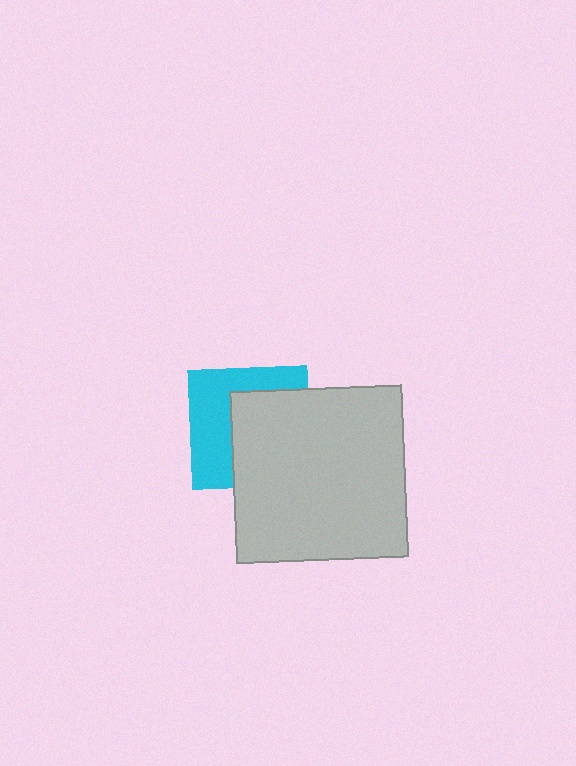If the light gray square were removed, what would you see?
You would see the complete cyan square.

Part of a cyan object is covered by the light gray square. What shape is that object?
It is a square.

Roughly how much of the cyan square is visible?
About half of it is visible (roughly 48%).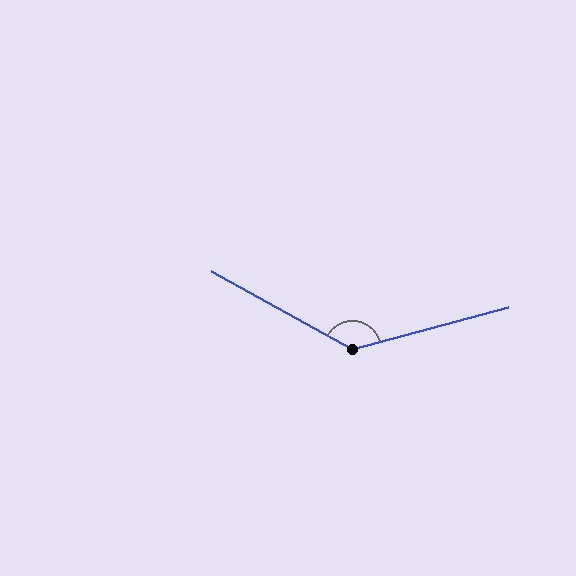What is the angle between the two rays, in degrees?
Approximately 136 degrees.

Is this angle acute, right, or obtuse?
It is obtuse.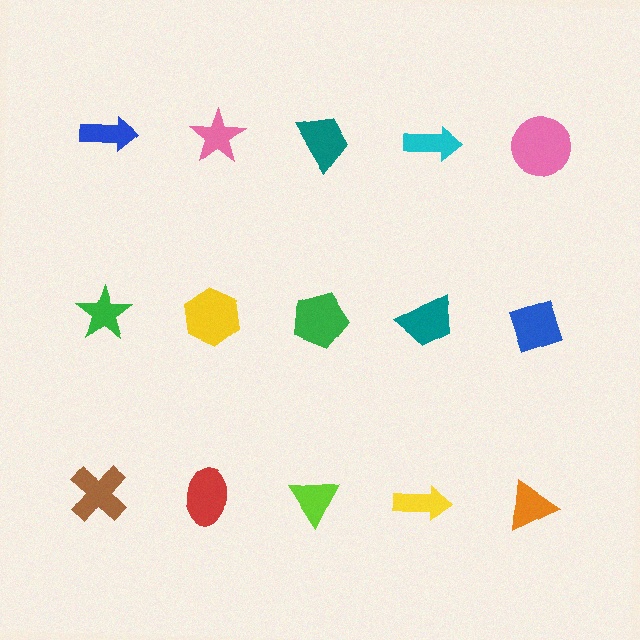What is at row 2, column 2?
A yellow hexagon.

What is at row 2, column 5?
A blue diamond.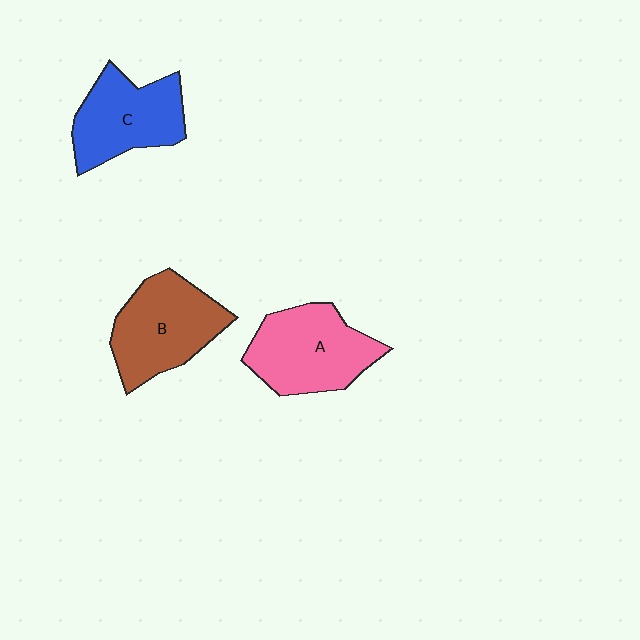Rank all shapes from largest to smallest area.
From largest to smallest: A (pink), B (brown), C (blue).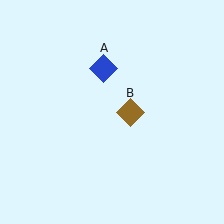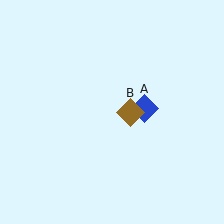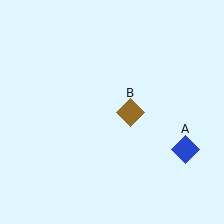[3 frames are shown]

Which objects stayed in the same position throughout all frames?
Brown diamond (object B) remained stationary.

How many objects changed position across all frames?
1 object changed position: blue diamond (object A).